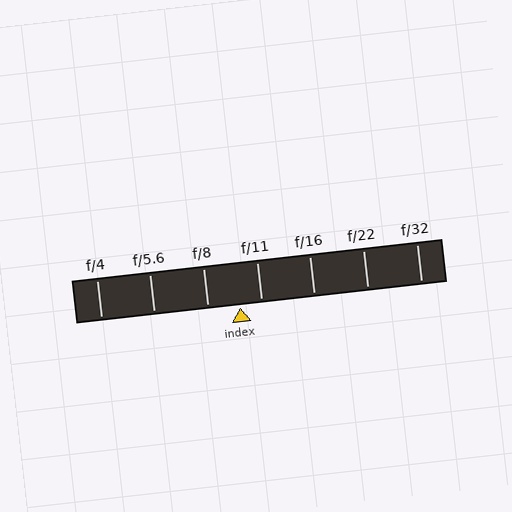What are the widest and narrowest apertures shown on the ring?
The widest aperture shown is f/4 and the narrowest is f/32.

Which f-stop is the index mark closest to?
The index mark is closest to f/11.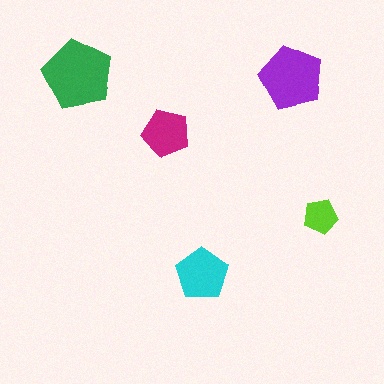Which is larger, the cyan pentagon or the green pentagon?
The green one.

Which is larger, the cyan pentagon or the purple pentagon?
The purple one.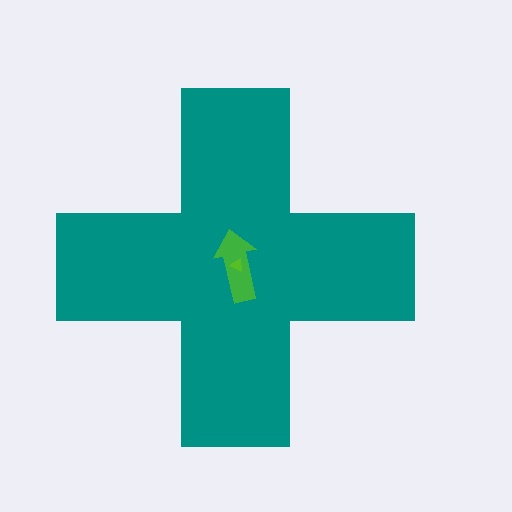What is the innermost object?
The lime triangle.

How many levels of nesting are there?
3.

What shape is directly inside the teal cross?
The green arrow.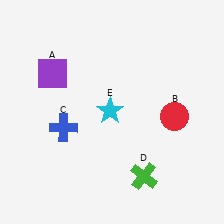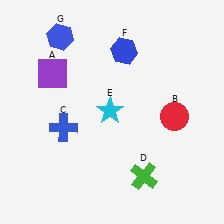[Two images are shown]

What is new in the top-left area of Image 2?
A blue hexagon (G) was added in the top-left area of Image 2.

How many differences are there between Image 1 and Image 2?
There are 2 differences between the two images.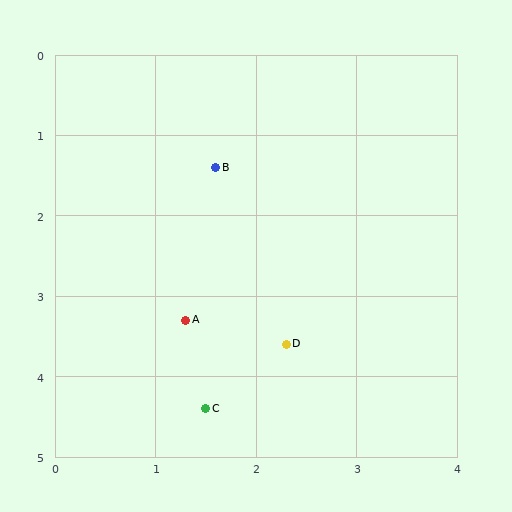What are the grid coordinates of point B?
Point B is at approximately (1.6, 1.4).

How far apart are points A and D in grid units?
Points A and D are about 1.0 grid units apart.